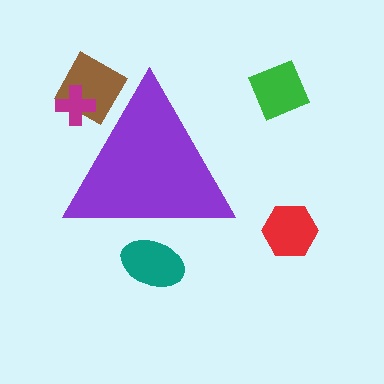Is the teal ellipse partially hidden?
Yes, the teal ellipse is partially hidden behind the purple triangle.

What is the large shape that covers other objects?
A purple triangle.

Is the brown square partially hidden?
Yes, the brown square is partially hidden behind the purple triangle.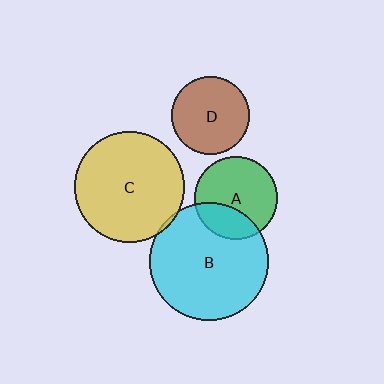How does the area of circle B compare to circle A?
Approximately 2.0 times.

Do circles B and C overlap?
Yes.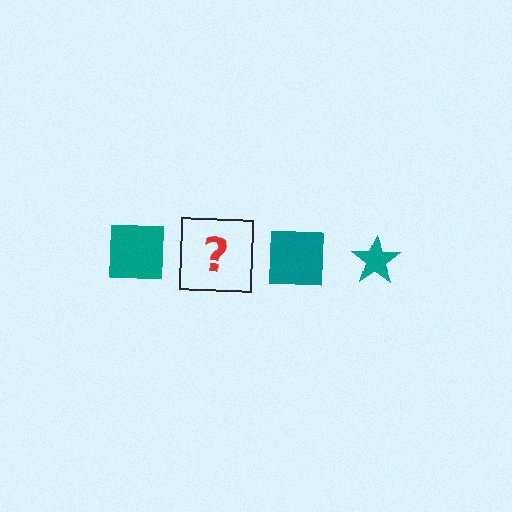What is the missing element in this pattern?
The missing element is a teal star.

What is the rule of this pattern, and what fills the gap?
The rule is that the pattern cycles through square, star shapes in teal. The gap should be filled with a teal star.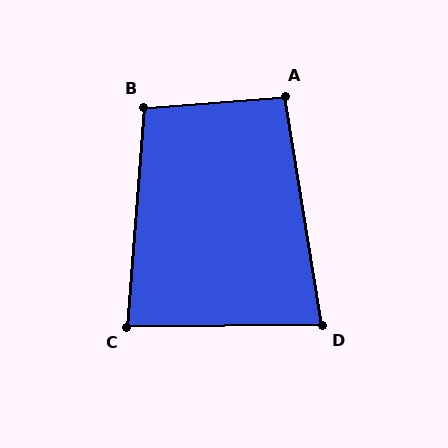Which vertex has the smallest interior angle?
D, at approximately 81 degrees.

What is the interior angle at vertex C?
Approximately 85 degrees (approximately right).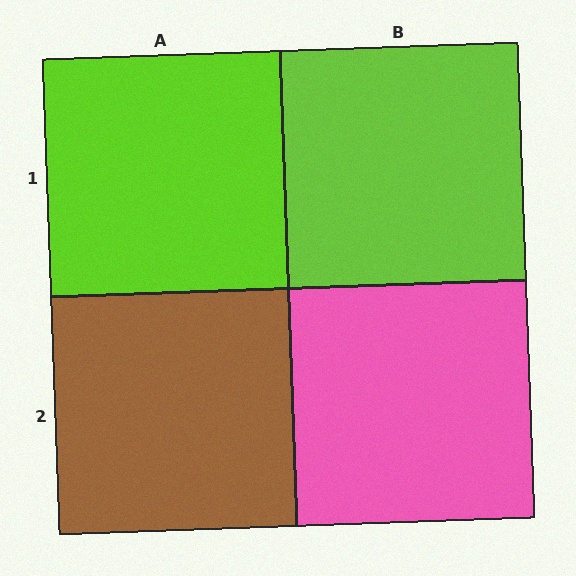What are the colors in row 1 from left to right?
Lime, lime.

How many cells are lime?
2 cells are lime.